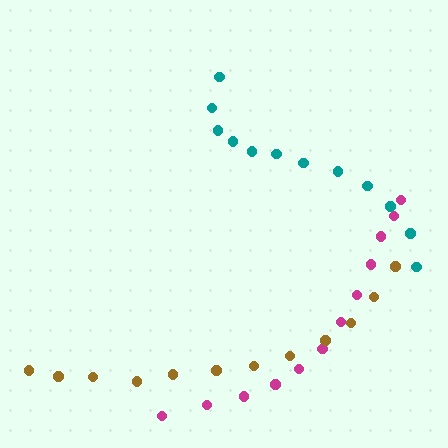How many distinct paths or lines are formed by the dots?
There are 3 distinct paths.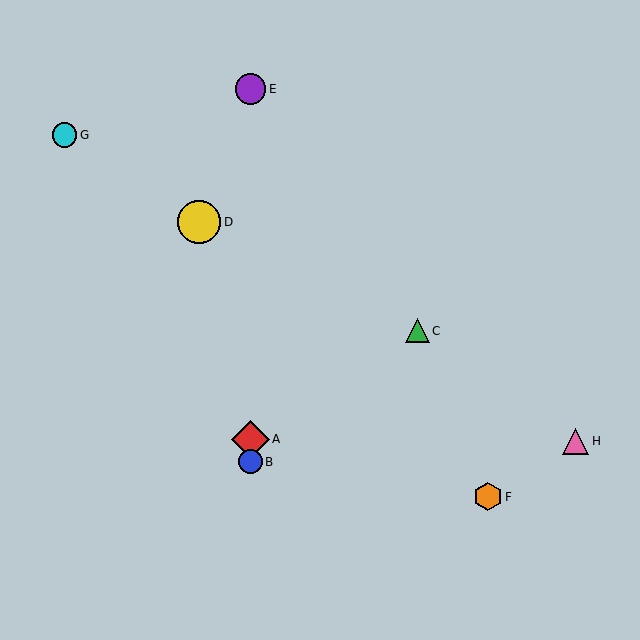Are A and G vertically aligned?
No, A is at x≈250 and G is at x≈65.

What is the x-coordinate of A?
Object A is at x≈250.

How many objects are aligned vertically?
3 objects (A, B, E) are aligned vertically.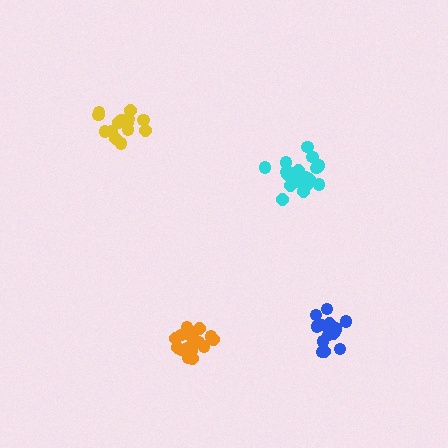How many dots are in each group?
Group 1: 14 dots, Group 2: 15 dots, Group 3: 17 dots, Group 4: 20 dots (66 total).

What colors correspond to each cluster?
The clusters are colored: blue, yellow, orange, cyan.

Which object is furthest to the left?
The yellow cluster is leftmost.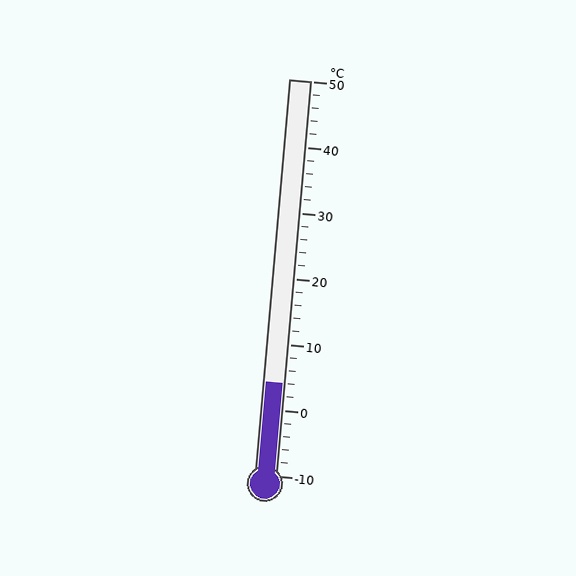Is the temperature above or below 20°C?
The temperature is below 20°C.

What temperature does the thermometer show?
The thermometer shows approximately 4°C.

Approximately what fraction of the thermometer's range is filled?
The thermometer is filled to approximately 25% of its range.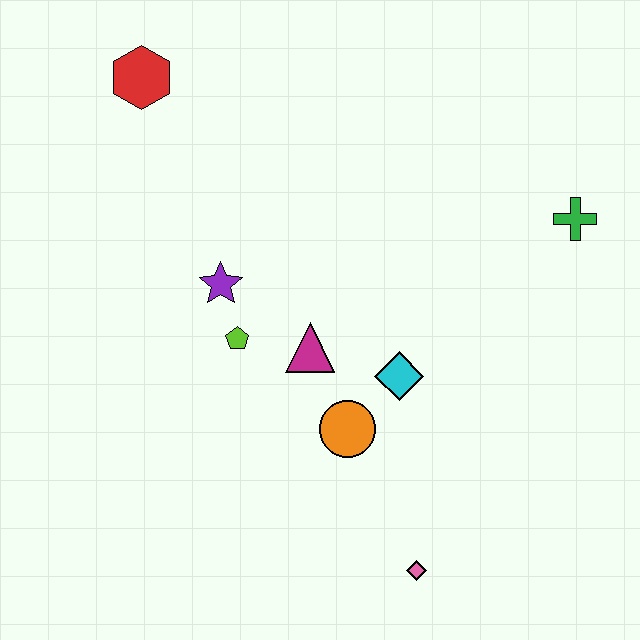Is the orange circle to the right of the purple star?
Yes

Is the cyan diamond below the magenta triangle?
Yes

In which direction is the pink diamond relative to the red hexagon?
The pink diamond is below the red hexagon.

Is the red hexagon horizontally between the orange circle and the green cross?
No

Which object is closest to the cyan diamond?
The orange circle is closest to the cyan diamond.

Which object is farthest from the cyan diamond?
The red hexagon is farthest from the cyan diamond.